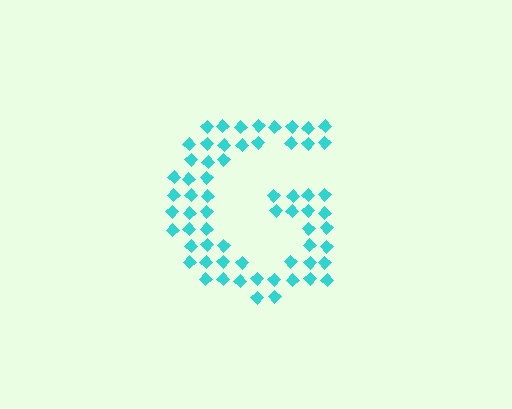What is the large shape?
The large shape is the letter G.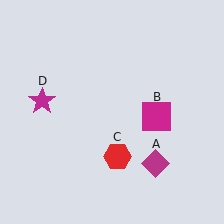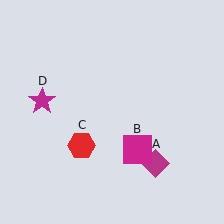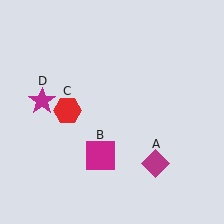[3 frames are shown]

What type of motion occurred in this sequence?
The magenta square (object B), red hexagon (object C) rotated clockwise around the center of the scene.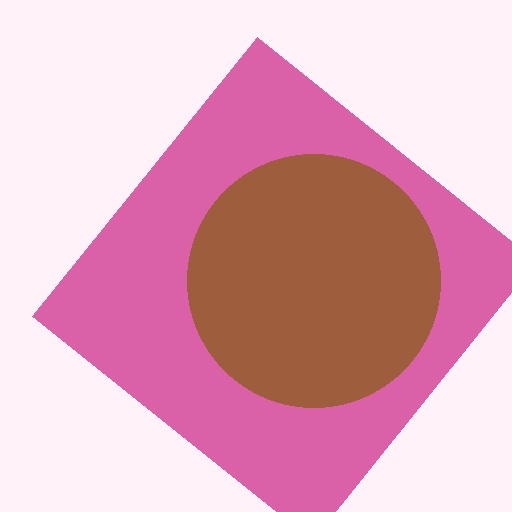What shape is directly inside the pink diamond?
The brown circle.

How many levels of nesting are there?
2.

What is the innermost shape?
The brown circle.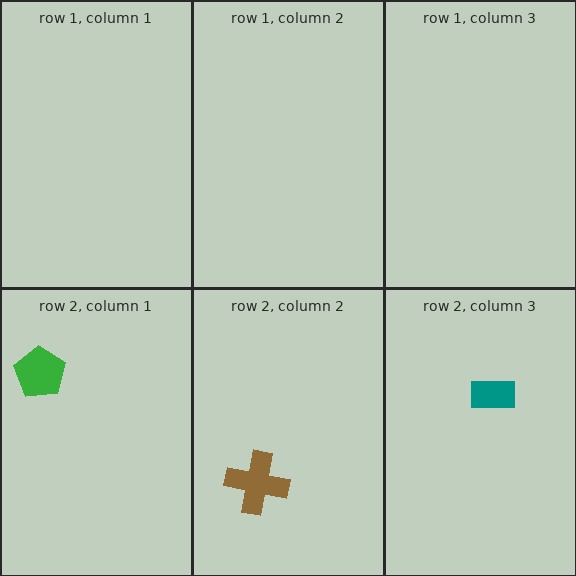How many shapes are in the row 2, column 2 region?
1.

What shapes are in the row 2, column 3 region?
The teal rectangle.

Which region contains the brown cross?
The row 2, column 2 region.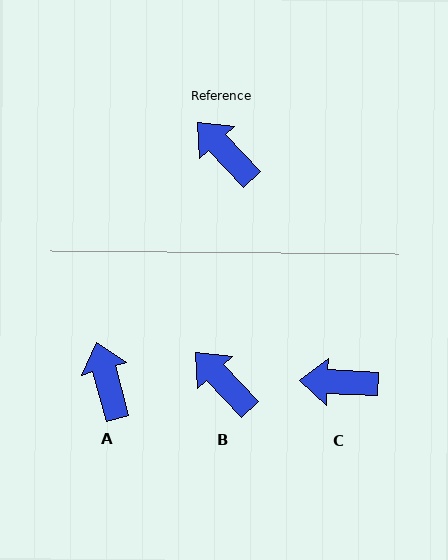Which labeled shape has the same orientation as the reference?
B.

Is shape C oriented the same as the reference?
No, it is off by about 44 degrees.